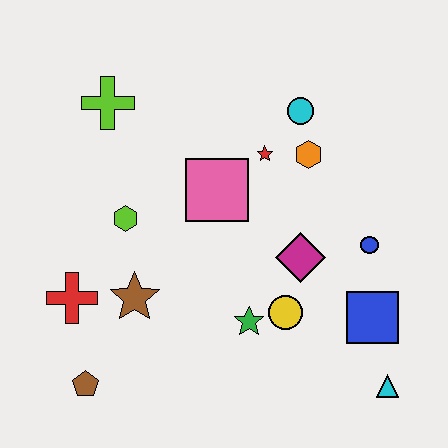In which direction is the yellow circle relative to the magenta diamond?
The yellow circle is below the magenta diamond.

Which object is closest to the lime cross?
The lime hexagon is closest to the lime cross.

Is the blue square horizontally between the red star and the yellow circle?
No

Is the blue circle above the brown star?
Yes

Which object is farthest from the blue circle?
The brown pentagon is farthest from the blue circle.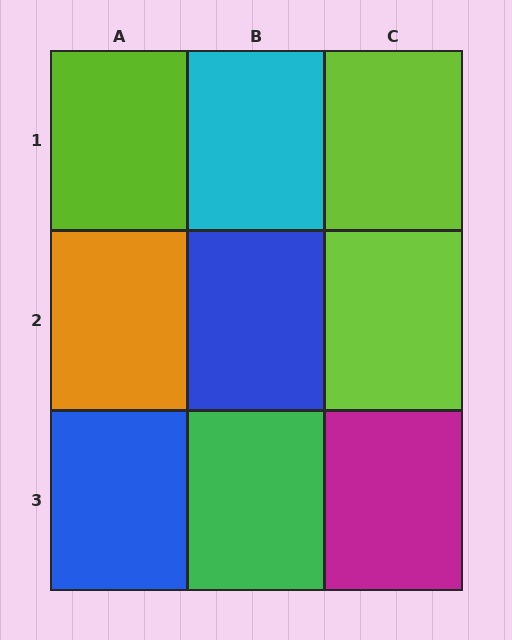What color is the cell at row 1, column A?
Lime.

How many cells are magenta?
1 cell is magenta.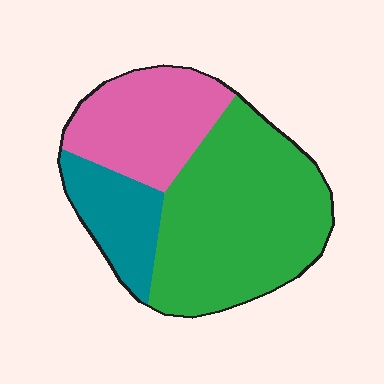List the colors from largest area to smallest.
From largest to smallest: green, pink, teal.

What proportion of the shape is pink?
Pink covers roughly 30% of the shape.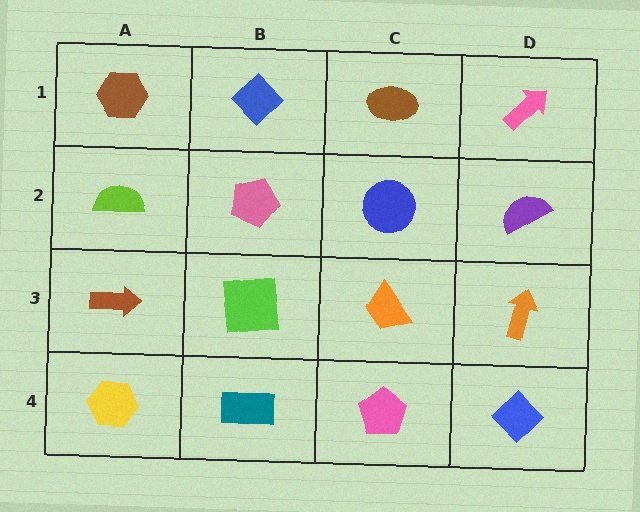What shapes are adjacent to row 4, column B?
A lime square (row 3, column B), a yellow hexagon (row 4, column A), a pink pentagon (row 4, column C).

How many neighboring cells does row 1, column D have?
2.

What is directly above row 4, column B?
A lime square.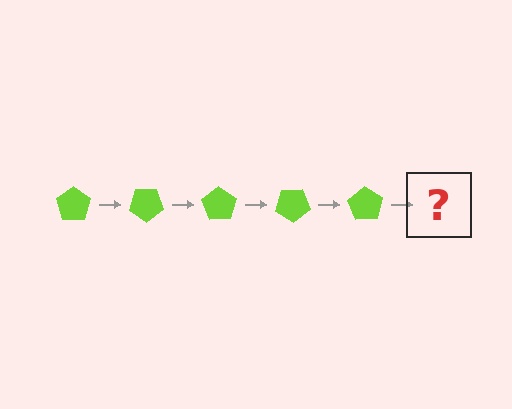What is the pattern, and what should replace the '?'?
The pattern is that the pentagon rotates 35 degrees each step. The '?' should be a lime pentagon rotated 175 degrees.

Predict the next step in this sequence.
The next step is a lime pentagon rotated 175 degrees.